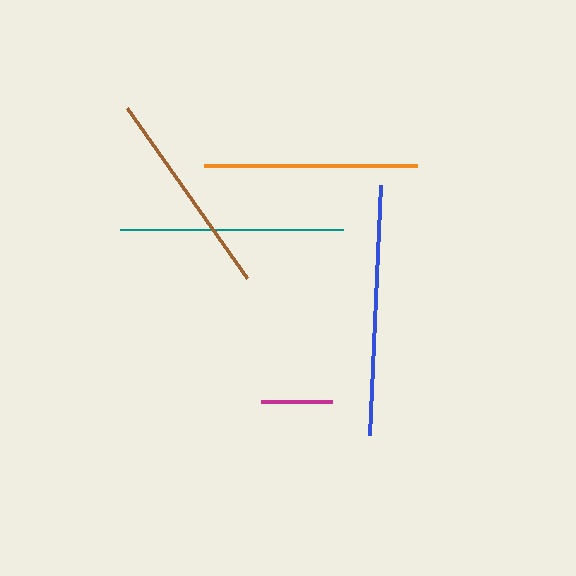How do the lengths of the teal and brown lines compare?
The teal and brown lines are approximately the same length.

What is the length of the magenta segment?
The magenta segment is approximately 70 pixels long.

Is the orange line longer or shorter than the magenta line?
The orange line is longer than the magenta line.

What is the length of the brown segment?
The brown segment is approximately 208 pixels long.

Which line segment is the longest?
The blue line is the longest at approximately 251 pixels.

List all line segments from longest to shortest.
From longest to shortest: blue, teal, orange, brown, magenta.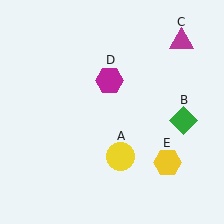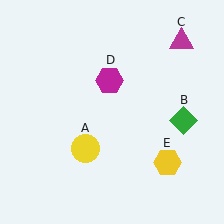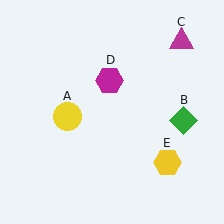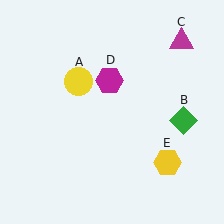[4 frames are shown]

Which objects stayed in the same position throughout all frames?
Green diamond (object B) and magenta triangle (object C) and magenta hexagon (object D) and yellow hexagon (object E) remained stationary.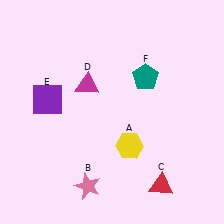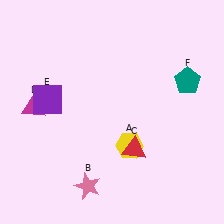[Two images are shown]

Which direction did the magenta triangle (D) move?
The magenta triangle (D) moved left.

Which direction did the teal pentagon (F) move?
The teal pentagon (F) moved right.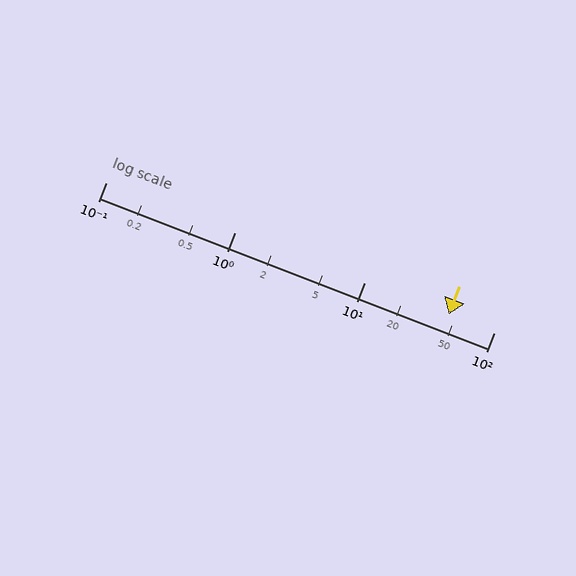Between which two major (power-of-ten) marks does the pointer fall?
The pointer is between 10 and 100.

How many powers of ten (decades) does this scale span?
The scale spans 3 decades, from 0.1 to 100.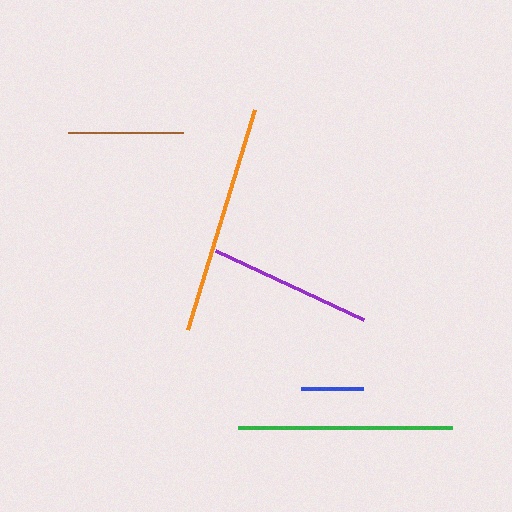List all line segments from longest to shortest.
From longest to shortest: orange, green, purple, brown, blue.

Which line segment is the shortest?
The blue line is the shortest at approximately 62 pixels.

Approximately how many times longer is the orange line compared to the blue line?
The orange line is approximately 3.7 times the length of the blue line.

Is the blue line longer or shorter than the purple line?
The purple line is longer than the blue line.